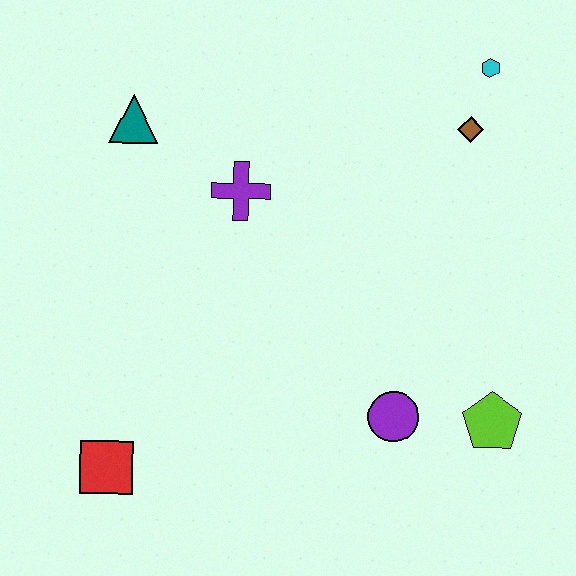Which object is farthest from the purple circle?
The teal triangle is farthest from the purple circle.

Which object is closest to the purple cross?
The teal triangle is closest to the purple cross.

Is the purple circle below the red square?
No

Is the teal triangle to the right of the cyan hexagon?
No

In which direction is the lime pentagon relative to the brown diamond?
The lime pentagon is below the brown diamond.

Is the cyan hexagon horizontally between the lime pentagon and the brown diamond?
Yes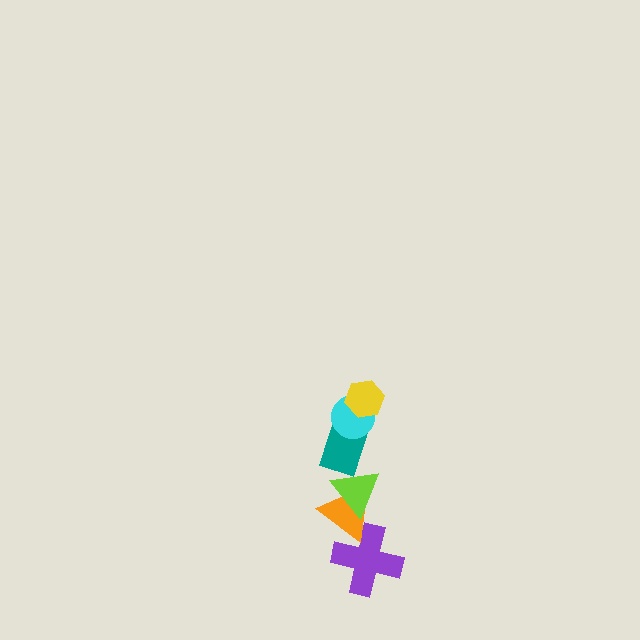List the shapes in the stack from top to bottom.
From top to bottom: the yellow hexagon, the cyan circle, the teal rectangle, the lime triangle, the orange triangle, the purple cross.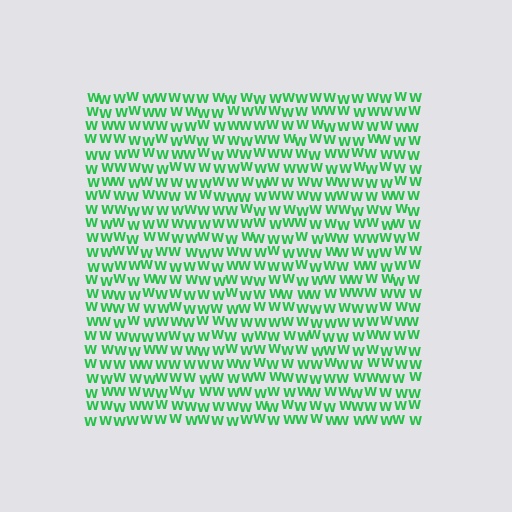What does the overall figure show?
The overall figure shows a square.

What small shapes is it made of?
It is made of small letter W's.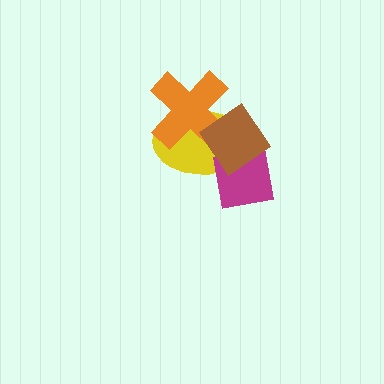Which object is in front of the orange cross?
The brown diamond is in front of the orange cross.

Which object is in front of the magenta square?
The brown diamond is in front of the magenta square.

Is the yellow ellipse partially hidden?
Yes, it is partially covered by another shape.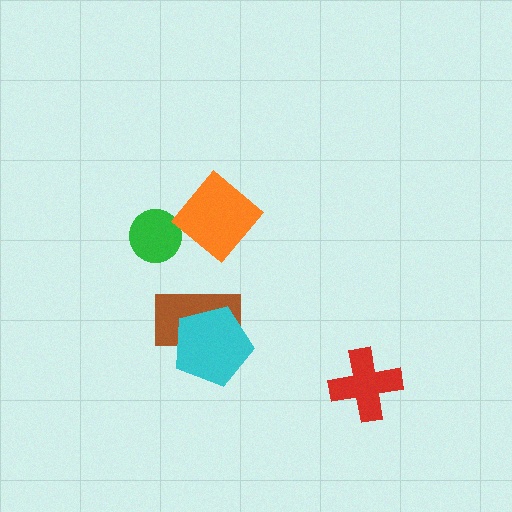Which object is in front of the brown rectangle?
The cyan pentagon is in front of the brown rectangle.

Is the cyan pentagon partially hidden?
No, no other shape covers it.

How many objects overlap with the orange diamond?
0 objects overlap with the orange diamond.